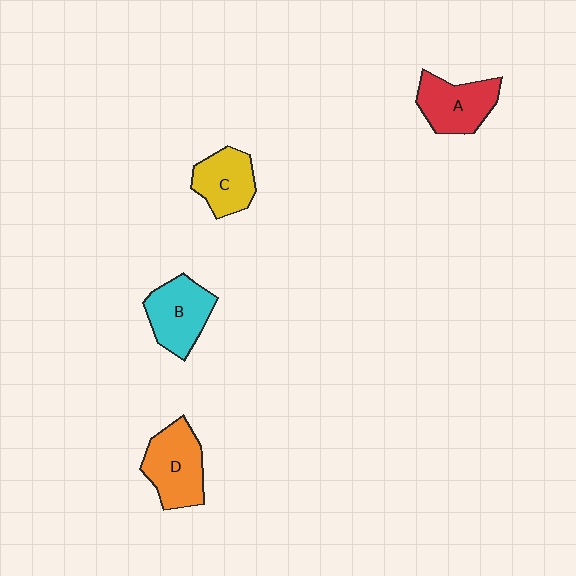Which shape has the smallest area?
Shape C (yellow).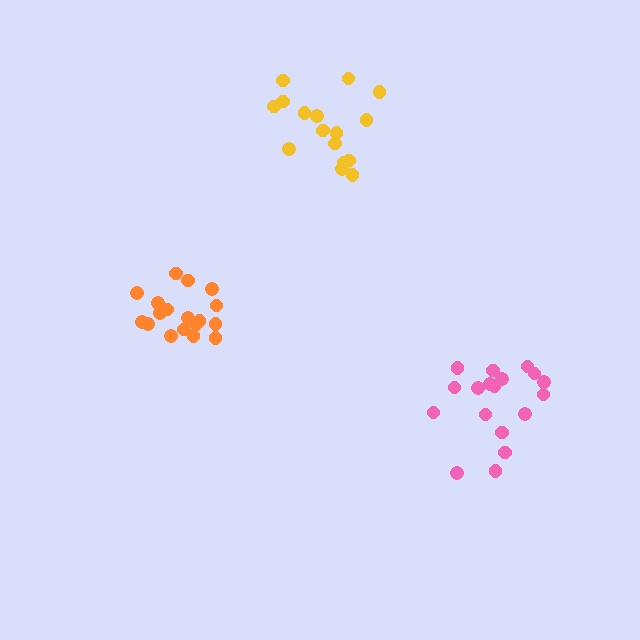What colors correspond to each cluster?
The clusters are colored: orange, yellow, pink.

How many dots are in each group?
Group 1: 18 dots, Group 2: 16 dots, Group 3: 18 dots (52 total).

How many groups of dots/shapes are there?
There are 3 groups.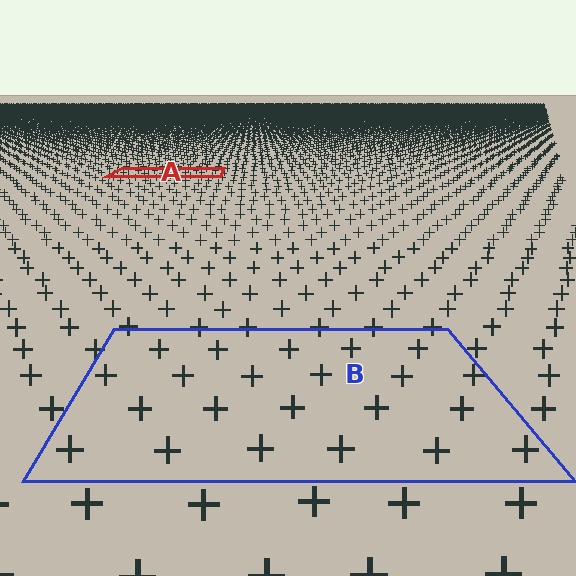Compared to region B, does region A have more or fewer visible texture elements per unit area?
Region A has more texture elements per unit area — they are packed more densely because it is farther away.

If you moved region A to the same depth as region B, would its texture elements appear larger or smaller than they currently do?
They would appear larger. At a closer depth, the same texture elements are projected at a bigger on-screen size.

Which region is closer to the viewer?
Region B is closer. The texture elements there are larger and more spread out.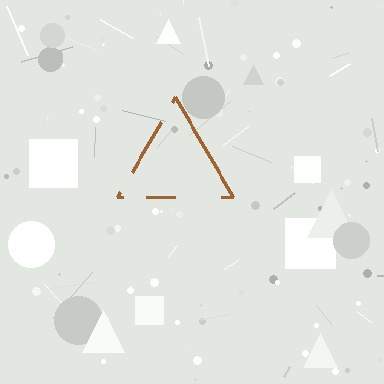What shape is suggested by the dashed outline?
The dashed outline suggests a triangle.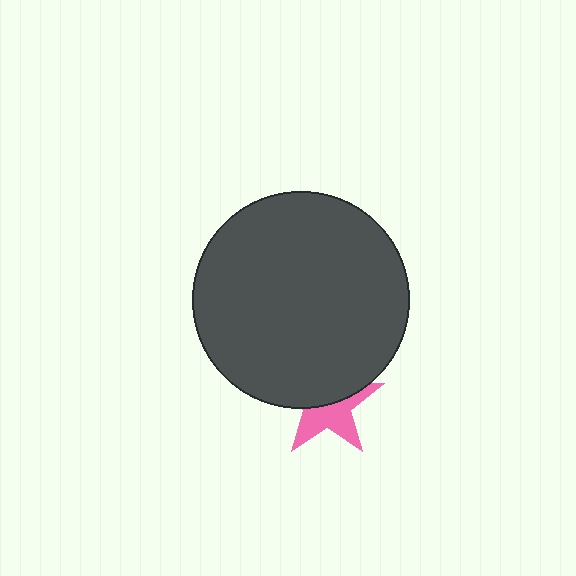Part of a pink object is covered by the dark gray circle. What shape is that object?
It is a star.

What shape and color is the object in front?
The object in front is a dark gray circle.